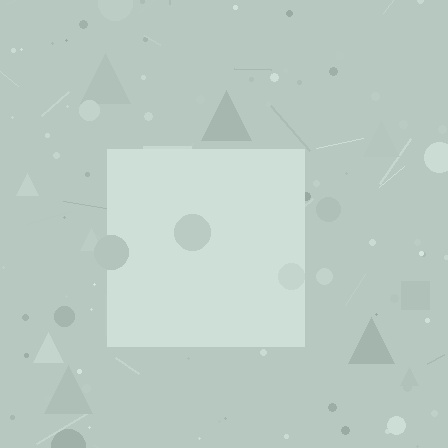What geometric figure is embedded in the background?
A square is embedded in the background.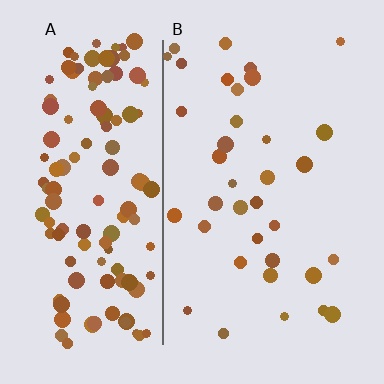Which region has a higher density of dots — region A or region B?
A (the left).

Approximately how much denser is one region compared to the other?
Approximately 3.6× — region A over region B.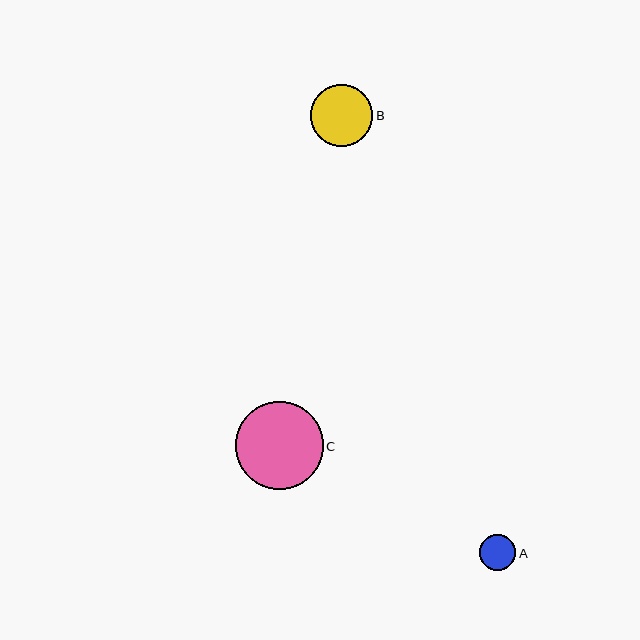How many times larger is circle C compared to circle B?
Circle C is approximately 1.4 times the size of circle B.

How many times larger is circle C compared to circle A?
Circle C is approximately 2.4 times the size of circle A.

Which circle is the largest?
Circle C is the largest with a size of approximately 88 pixels.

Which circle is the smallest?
Circle A is the smallest with a size of approximately 36 pixels.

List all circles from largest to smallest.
From largest to smallest: C, B, A.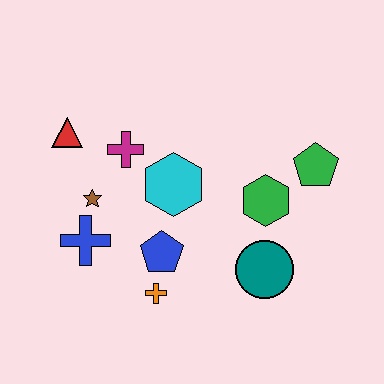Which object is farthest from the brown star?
The green pentagon is farthest from the brown star.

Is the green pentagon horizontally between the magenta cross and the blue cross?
No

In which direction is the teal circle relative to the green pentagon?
The teal circle is below the green pentagon.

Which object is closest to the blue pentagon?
The orange cross is closest to the blue pentagon.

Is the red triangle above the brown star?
Yes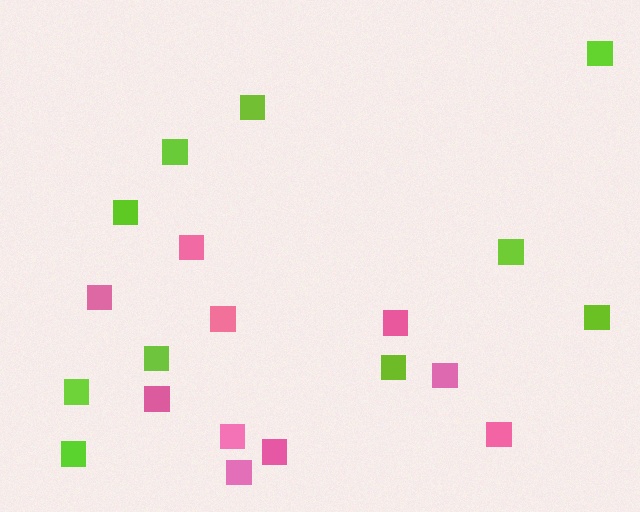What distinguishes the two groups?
There are 2 groups: one group of pink squares (10) and one group of lime squares (10).